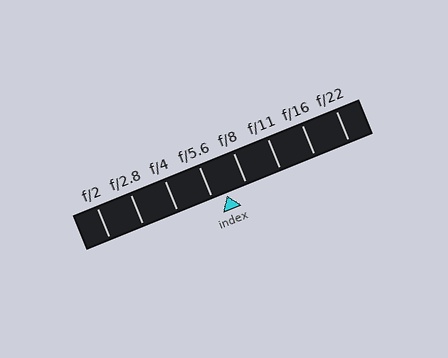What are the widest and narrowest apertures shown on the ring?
The widest aperture shown is f/2 and the narrowest is f/22.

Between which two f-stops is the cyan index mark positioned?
The index mark is between f/5.6 and f/8.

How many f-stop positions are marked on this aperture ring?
There are 8 f-stop positions marked.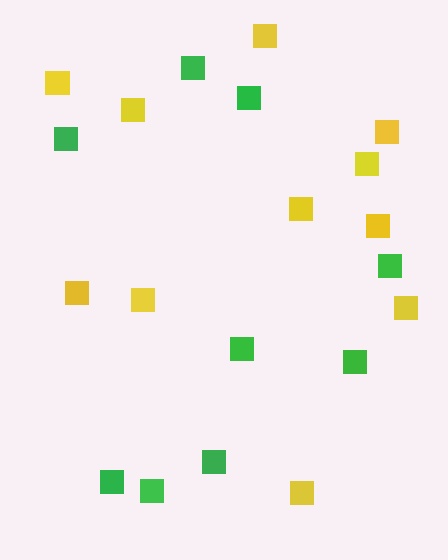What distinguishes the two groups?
There are 2 groups: one group of green squares (9) and one group of yellow squares (11).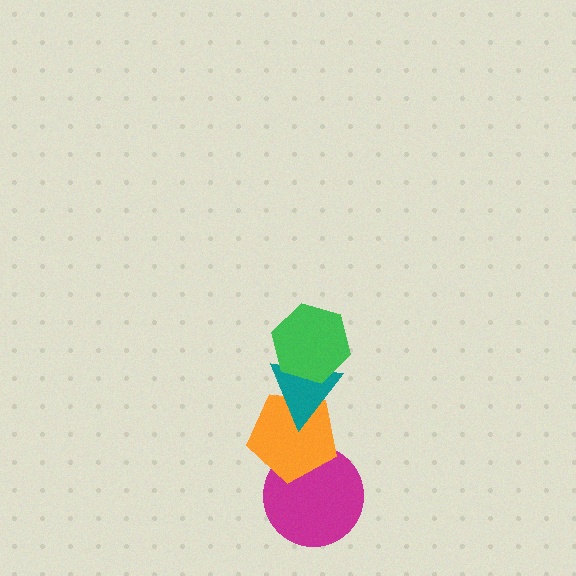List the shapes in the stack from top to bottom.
From top to bottom: the green hexagon, the teal triangle, the orange pentagon, the magenta circle.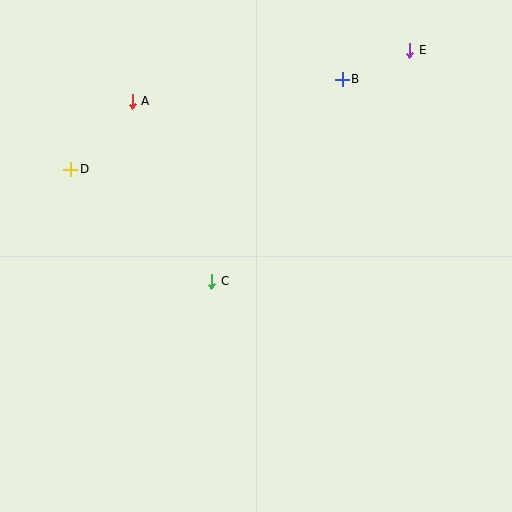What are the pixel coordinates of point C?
Point C is at (212, 281).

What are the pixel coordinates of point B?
Point B is at (342, 79).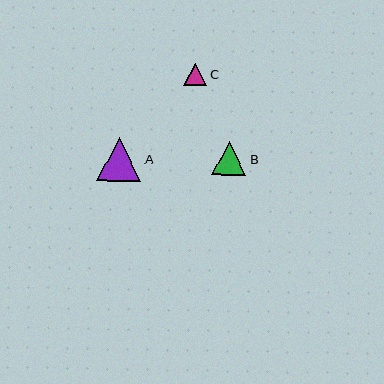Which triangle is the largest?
Triangle A is the largest with a size of approximately 44 pixels.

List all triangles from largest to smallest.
From largest to smallest: A, B, C.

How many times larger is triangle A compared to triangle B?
Triangle A is approximately 1.3 times the size of triangle B.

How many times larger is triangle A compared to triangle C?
Triangle A is approximately 1.9 times the size of triangle C.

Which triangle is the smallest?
Triangle C is the smallest with a size of approximately 23 pixels.